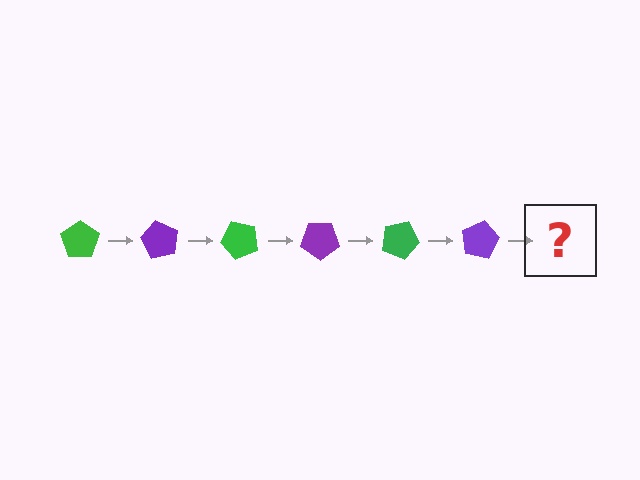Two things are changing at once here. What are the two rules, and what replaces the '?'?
The two rules are that it rotates 60 degrees each step and the color cycles through green and purple. The '?' should be a green pentagon, rotated 360 degrees from the start.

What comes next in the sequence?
The next element should be a green pentagon, rotated 360 degrees from the start.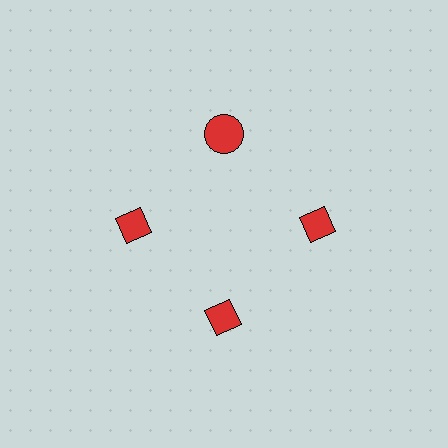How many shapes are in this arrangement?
There are 4 shapes arranged in a ring pattern.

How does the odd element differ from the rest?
It has a different shape: circle instead of diamond.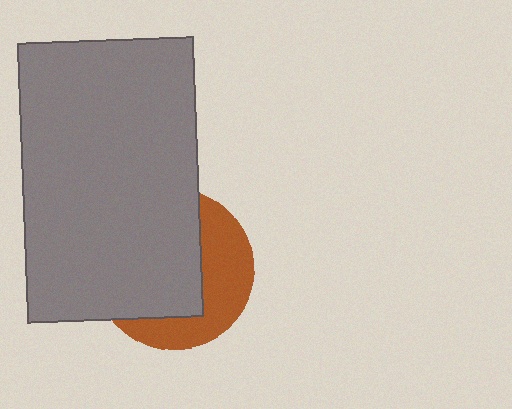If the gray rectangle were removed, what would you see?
You would see the complete brown circle.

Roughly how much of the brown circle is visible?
A small part of it is visible (roughly 39%).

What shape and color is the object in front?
The object in front is a gray rectangle.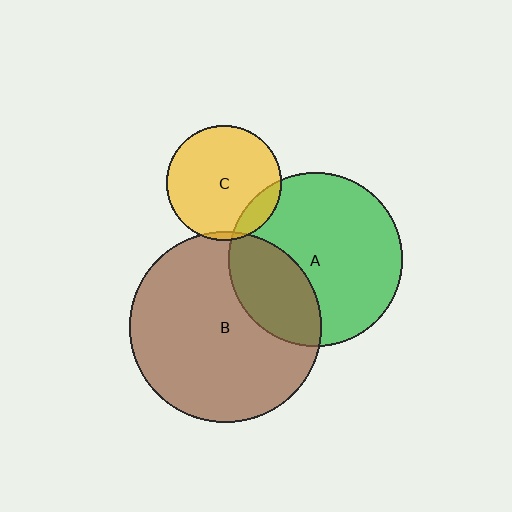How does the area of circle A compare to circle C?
Approximately 2.3 times.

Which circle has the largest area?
Circle B (brown).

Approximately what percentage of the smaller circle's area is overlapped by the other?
Approximately 15%.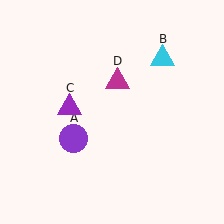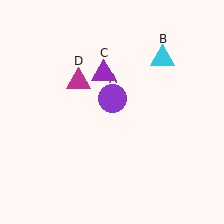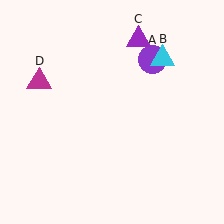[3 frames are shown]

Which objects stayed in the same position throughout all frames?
Cyan triangle (object B) remained stationary.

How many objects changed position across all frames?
3 objects changed position: purple circle (object A), purple triangle (object C), magenta triangle (object D).